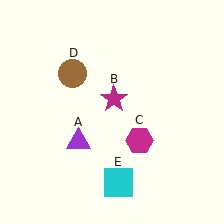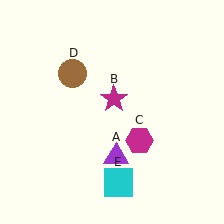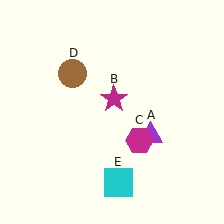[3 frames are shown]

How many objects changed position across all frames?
1 object changed position: purple triangle (object A).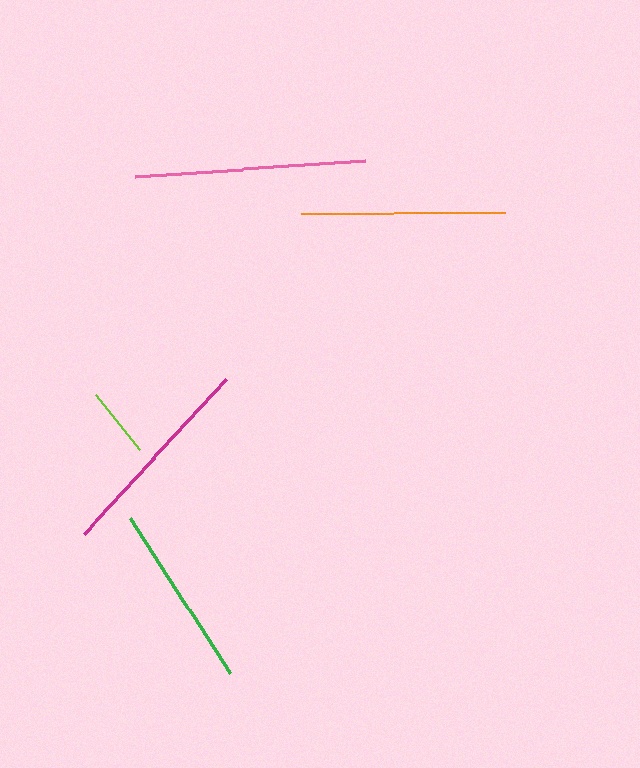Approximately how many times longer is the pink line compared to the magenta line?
The pink line is approximately 1.1 times the length of the magenta line.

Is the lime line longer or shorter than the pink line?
The pink line is longer than the lime line.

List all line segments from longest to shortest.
From longest to shortest: pink, magenta, orange, green, lime.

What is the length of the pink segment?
The pink segment is approximately 231 pixels long.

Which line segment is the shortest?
The lime line is the shortest at approximately 70 pixels.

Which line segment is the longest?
The pink line is the longest at approximately 231 pixels.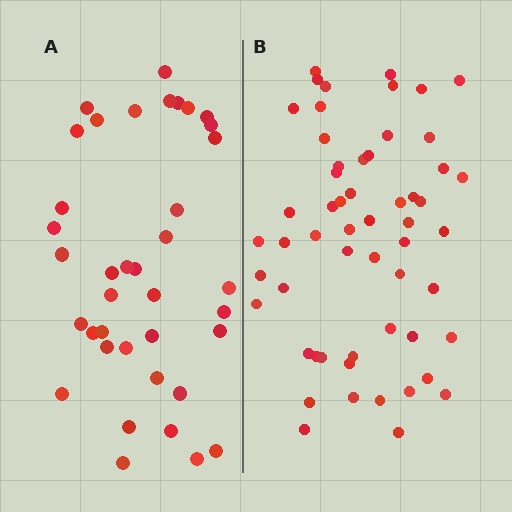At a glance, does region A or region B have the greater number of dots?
Region B (the right region) has more dots.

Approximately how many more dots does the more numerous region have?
Region B has approximately 20 more dots than region A.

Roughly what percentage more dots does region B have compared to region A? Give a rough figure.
About 45% more.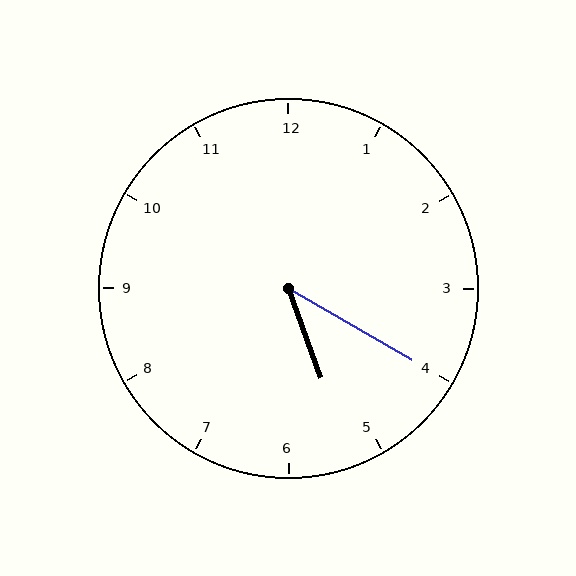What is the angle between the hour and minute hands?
Approximately 40 degrees.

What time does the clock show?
5:20.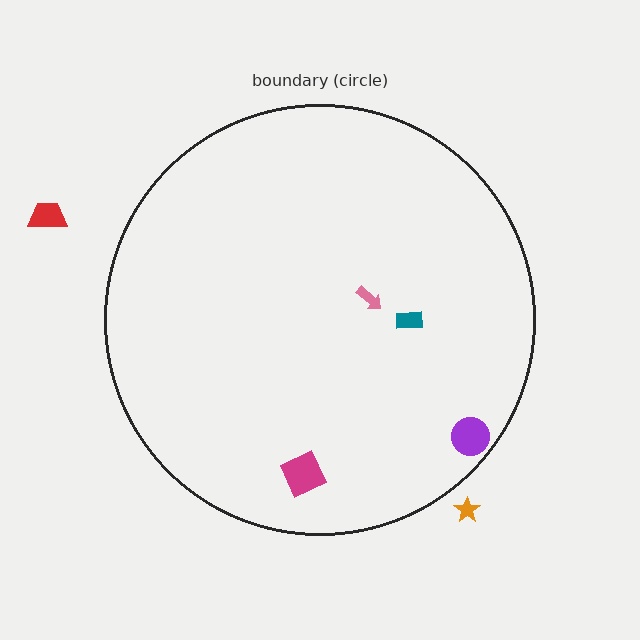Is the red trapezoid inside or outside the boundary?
Outside.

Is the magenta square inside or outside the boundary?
Inside.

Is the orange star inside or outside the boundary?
Outside.